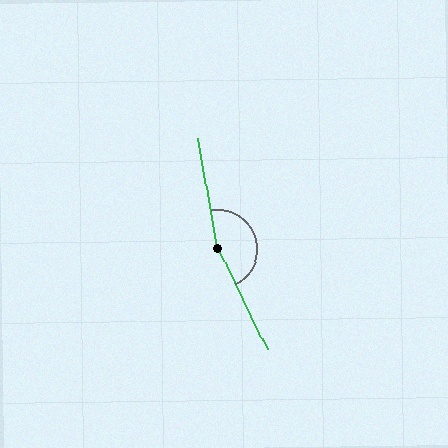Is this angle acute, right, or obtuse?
It is obtuse.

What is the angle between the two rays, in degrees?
Approximately 164 degrees.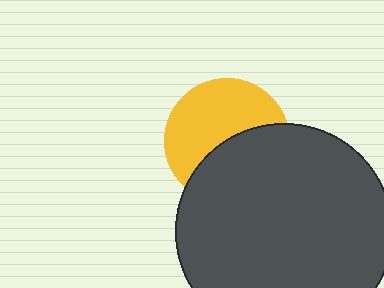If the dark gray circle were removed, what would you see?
You would see the complete yellow circle.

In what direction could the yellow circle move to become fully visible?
The yellow circle could move up. That would shift it out from behind the dark gray circle entirely.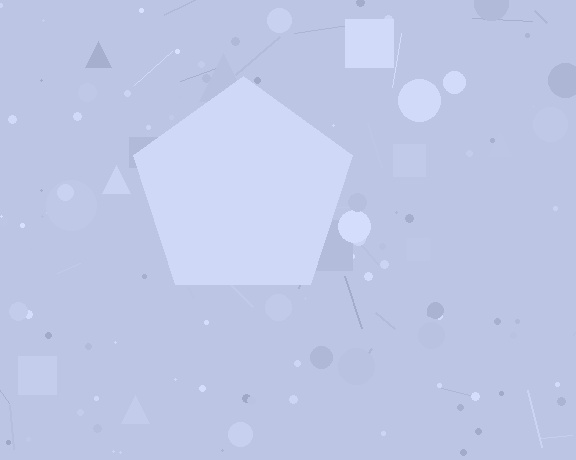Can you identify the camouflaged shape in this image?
The camouflaged shape is a pentagon.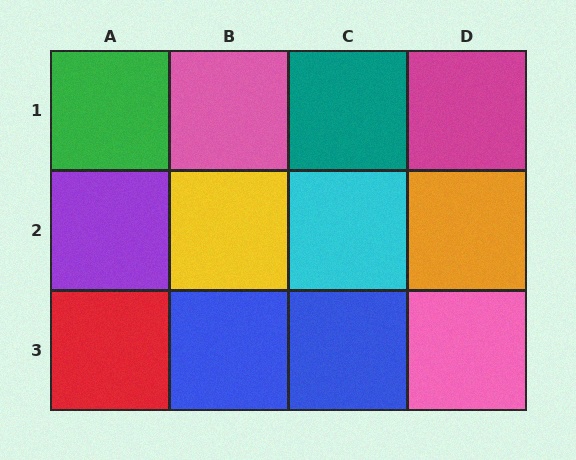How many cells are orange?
1 cell is orange.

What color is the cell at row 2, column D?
Orange.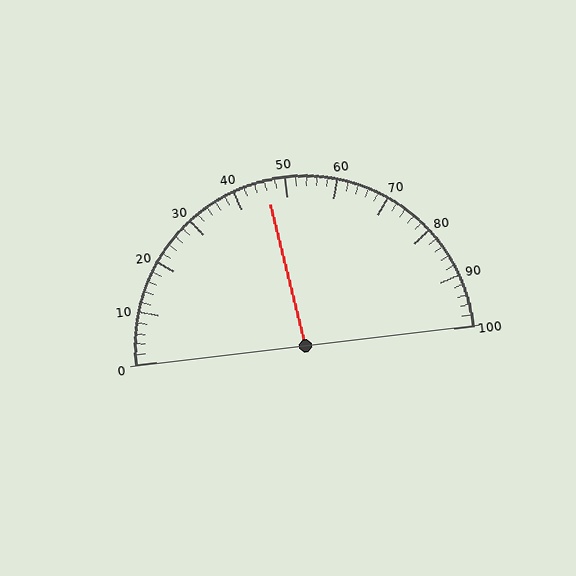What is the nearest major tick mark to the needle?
The nearest major tick mark is 50.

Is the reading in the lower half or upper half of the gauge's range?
The reading is in the lower half of the range (0 to 100).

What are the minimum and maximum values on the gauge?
The gauge ranges from 0 to 100.